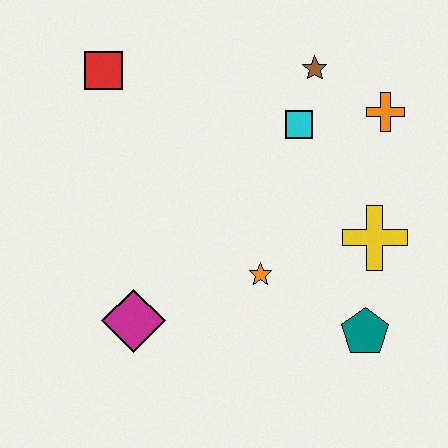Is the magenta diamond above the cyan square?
No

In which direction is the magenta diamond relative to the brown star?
The magenta diamond is below the brown star.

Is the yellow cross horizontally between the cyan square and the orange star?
No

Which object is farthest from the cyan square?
The magenta diamond is farthest from the cyan square.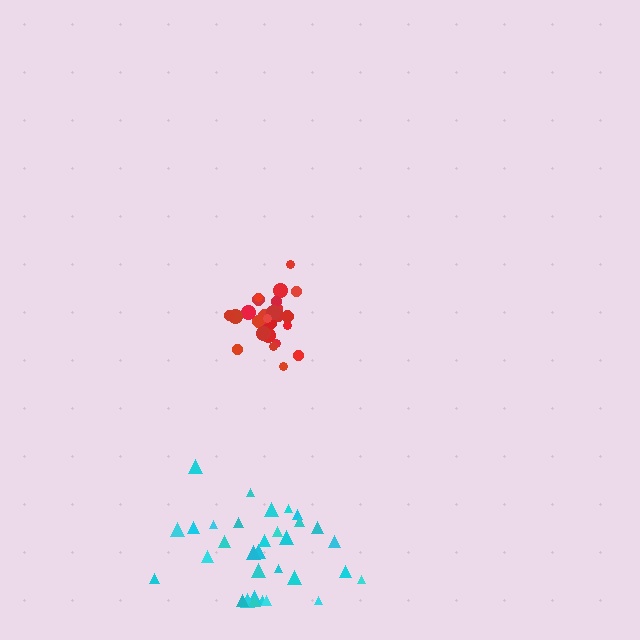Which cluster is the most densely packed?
Red.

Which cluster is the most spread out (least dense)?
Cyan.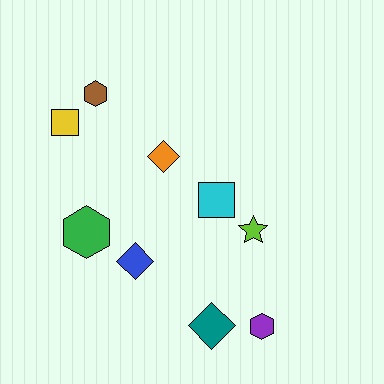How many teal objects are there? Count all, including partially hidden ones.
There is 1 teal object.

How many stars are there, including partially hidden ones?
There is 1 star.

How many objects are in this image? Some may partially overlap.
There are 9 objects.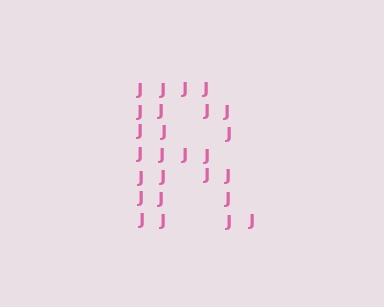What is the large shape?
The large shape is the letter R.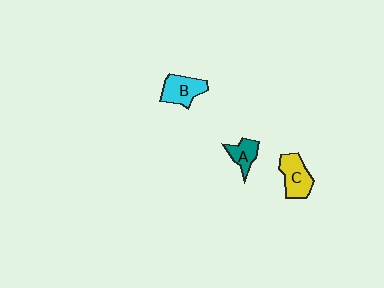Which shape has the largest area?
Shape C (yellow).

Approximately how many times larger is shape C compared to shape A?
Approximately 1.5 times.